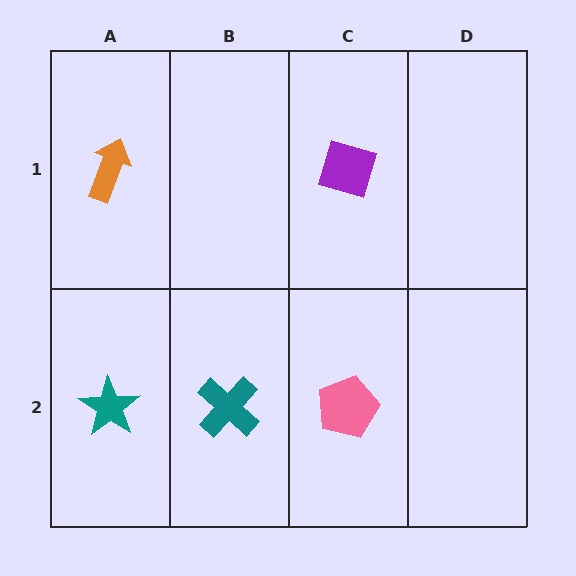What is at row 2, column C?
A pink pentagon.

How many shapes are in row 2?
3 shapes.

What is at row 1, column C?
A purple diamond.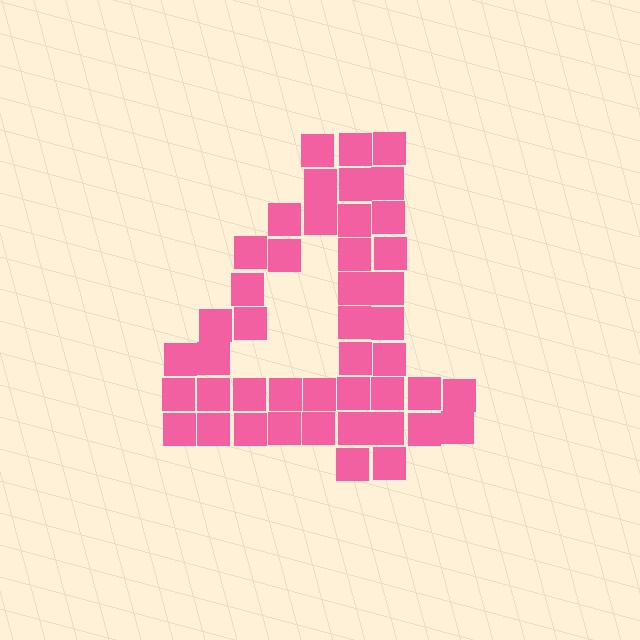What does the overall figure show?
The overall figure shows the digit 4.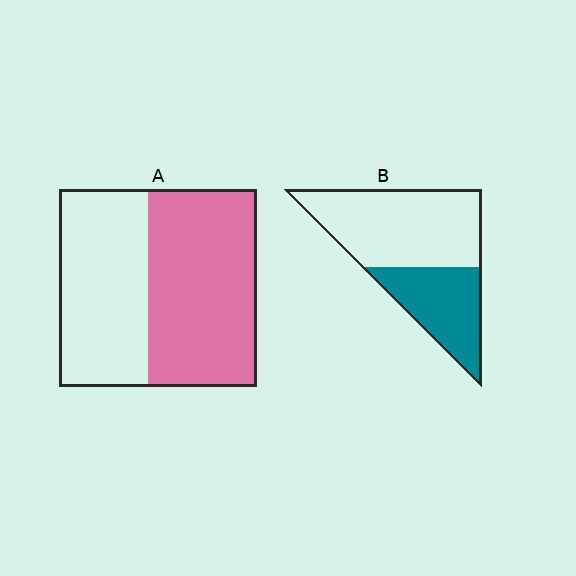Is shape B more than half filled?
No.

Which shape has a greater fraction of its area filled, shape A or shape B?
Shape A.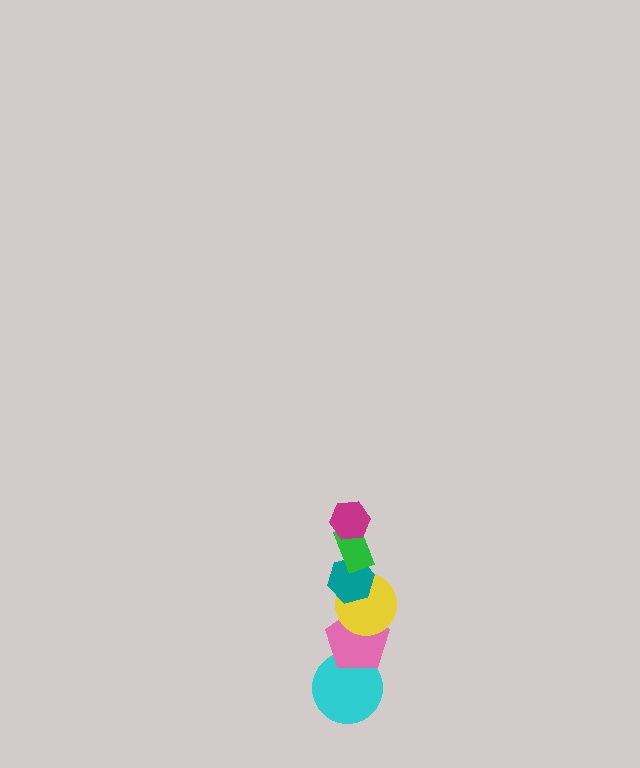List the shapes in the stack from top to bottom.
From top to bottom: the magenta hexagon, the green rectangle, the teal hexagon, the yellow circle, the pink pentagon, the cyan circle.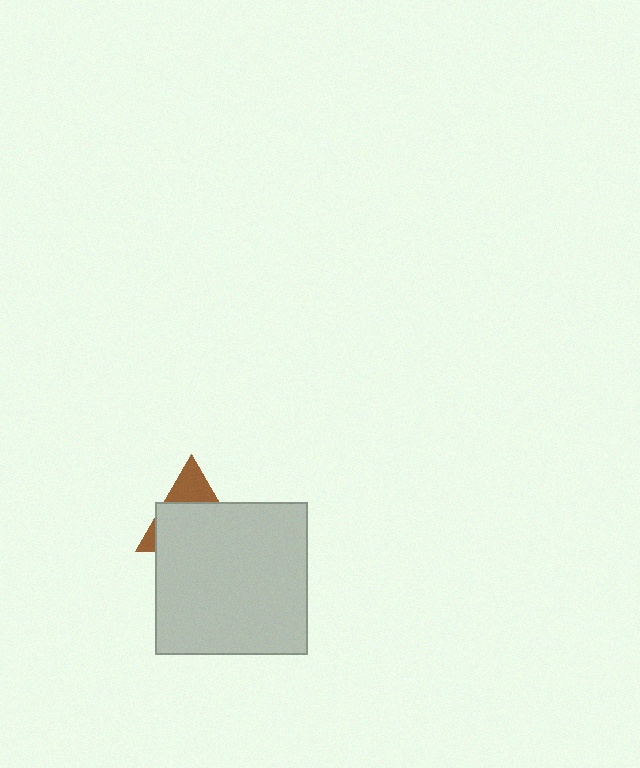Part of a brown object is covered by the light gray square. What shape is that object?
It is a triangle.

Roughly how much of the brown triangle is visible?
A small part of it is visible (roughly 30%).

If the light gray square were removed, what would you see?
You would see the complete brown triangle.